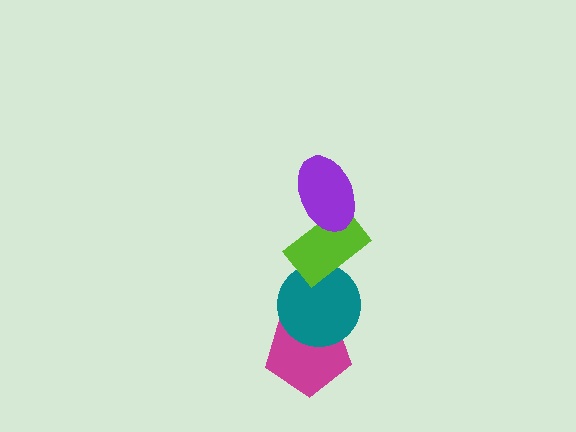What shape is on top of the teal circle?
The lime rectangle is on top of the teal circle.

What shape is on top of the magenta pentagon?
The teal circle is on top of the magenta pentagon.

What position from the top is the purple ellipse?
The purple ellipse is 1st from the top.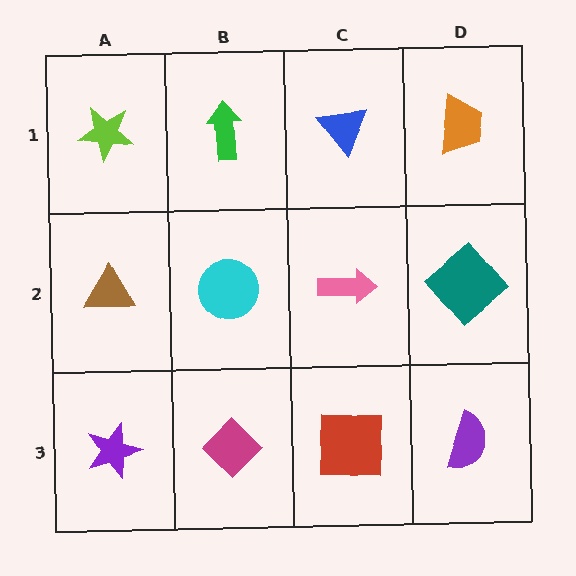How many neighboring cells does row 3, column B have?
3.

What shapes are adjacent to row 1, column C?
A pink arrow (row 2, column C), a green arrow (row 1, column B), an orange trapezoid (row 1, column D).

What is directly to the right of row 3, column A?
A magenta diamond.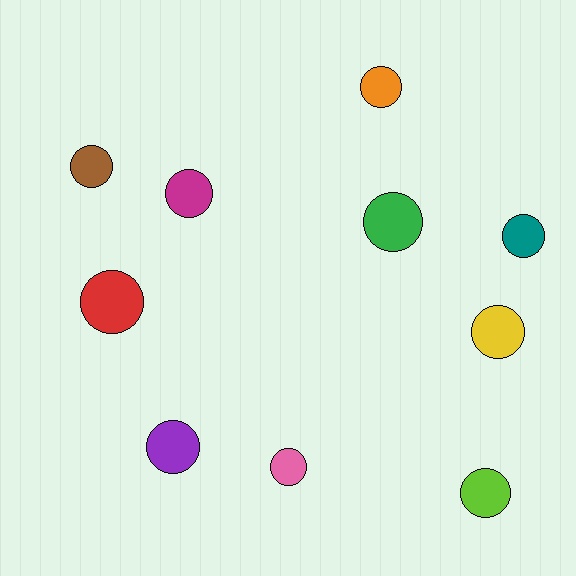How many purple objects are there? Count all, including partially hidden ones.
There is 1 purple object.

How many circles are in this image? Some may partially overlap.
There are 10 circles.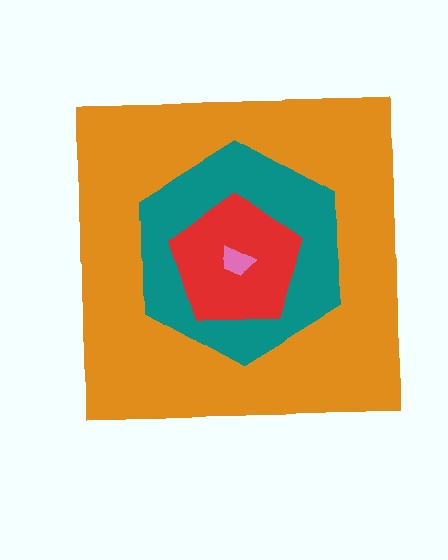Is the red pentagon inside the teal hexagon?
Yes.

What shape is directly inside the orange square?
The teal hexagon.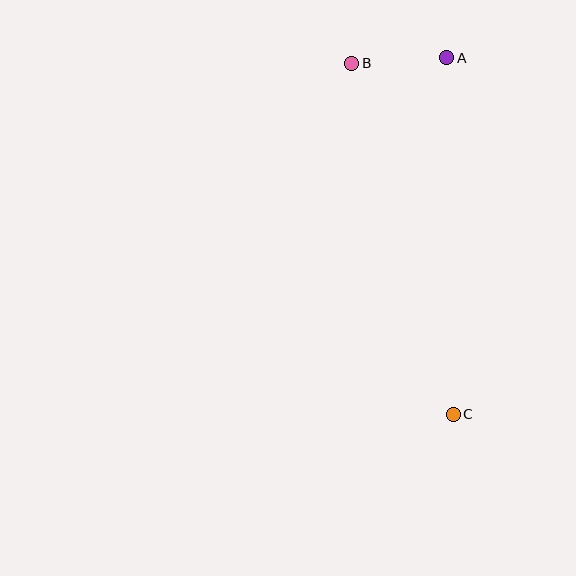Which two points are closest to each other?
Points A and B are closest to each other.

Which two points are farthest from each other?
Points B and C are farthest from each other.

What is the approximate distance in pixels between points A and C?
The distance between A and C is approximately 357 pixels.